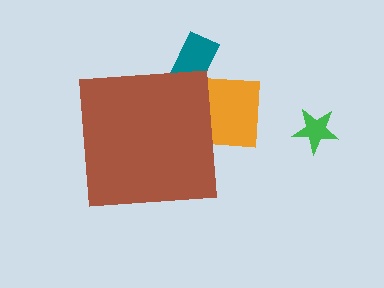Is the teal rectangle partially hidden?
Yes, the teal rectangle is partially hidden behind the brown square.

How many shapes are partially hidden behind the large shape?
2 shapes are partially hidden.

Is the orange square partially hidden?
Yes, the orange square is partially hidden behind the brown square.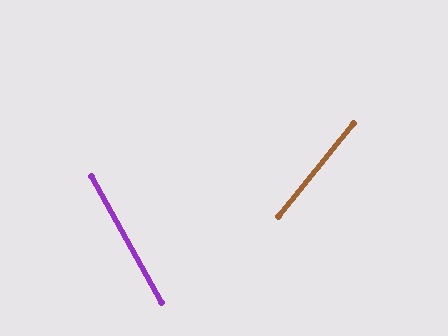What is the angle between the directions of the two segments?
Approximately 67 degrees.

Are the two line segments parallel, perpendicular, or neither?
Neither parallel nor perpendicular — they differ by about 67°.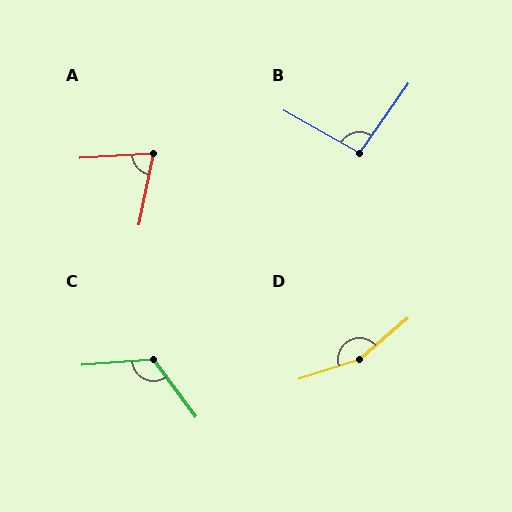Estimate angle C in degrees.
Approximately 121 degrees.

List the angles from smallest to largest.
A (75°), B (95°), C (121°), D (158°).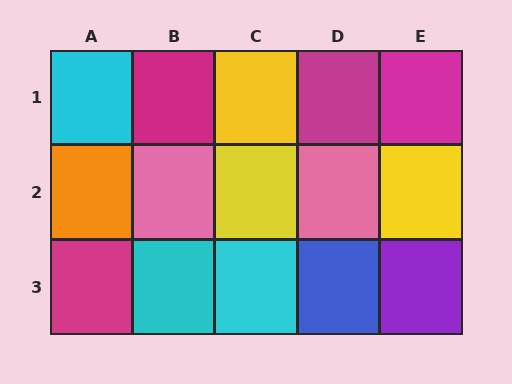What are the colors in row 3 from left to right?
Magenta, cyan, cyan, blue, purple.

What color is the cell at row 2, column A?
Orange.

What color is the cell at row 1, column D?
Magenta.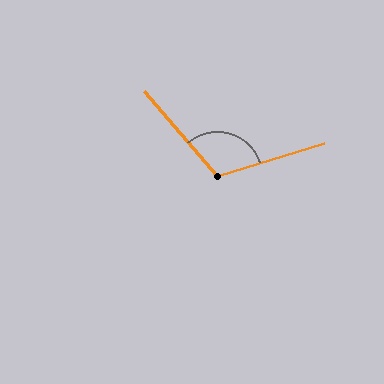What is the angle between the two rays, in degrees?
Approximately 114 degrees.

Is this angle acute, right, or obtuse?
It is obtuse.